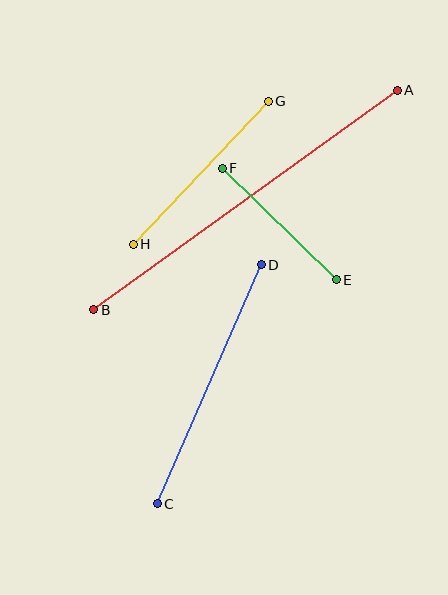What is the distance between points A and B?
The distance is approximately 374 pixels.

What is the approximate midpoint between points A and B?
The midpoint is at approximately (245, 200) pixels.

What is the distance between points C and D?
The distance is approximately 261 pixels.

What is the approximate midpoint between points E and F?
The midpoint is at approximately (279, 224) pixels.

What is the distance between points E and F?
The distance is approximately 159 pixels.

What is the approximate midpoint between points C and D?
The midpoint is at approximately (209, 384) pixels.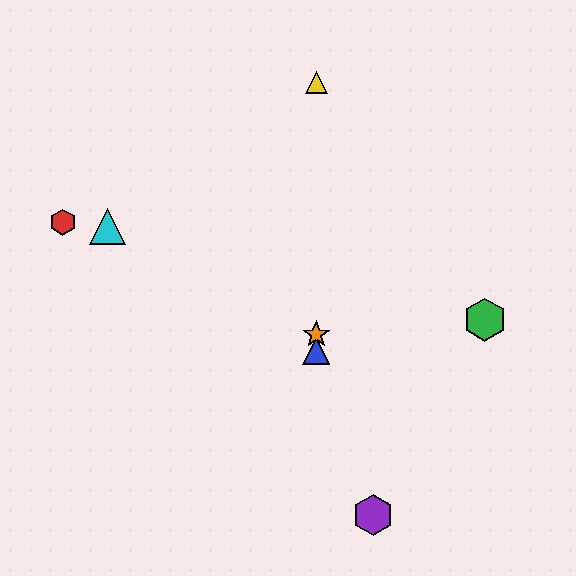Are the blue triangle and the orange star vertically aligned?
Yes, both are at x≈316.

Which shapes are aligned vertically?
The blue triangle, the yellow triangle, the orange star are aligned vertically.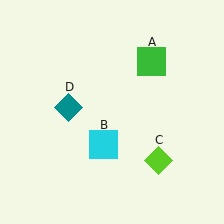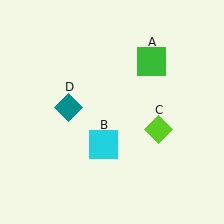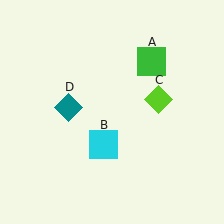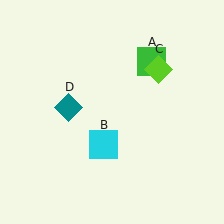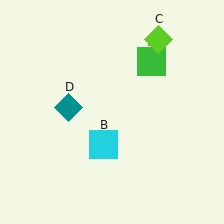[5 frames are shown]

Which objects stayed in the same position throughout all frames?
Green square (object A) and cyan square (object B) and teal diamond (object D) remained stationary.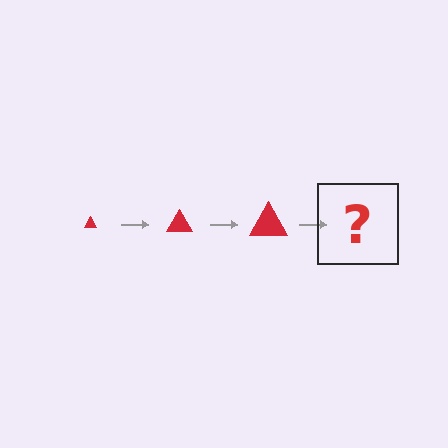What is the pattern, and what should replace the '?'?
The pattern is that the triangle gets progressively larger each step. The '?' should be a red triangle, larger than the previous one.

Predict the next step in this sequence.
The next step is a red triangle, larger than the previous one.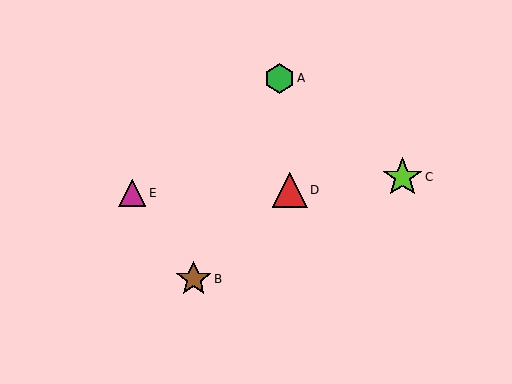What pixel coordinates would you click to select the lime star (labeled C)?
Click at (403, 177) to select the lime star C.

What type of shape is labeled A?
Shape A is a green hexagon.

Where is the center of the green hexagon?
The center of the green hexagon is at (279, 78).